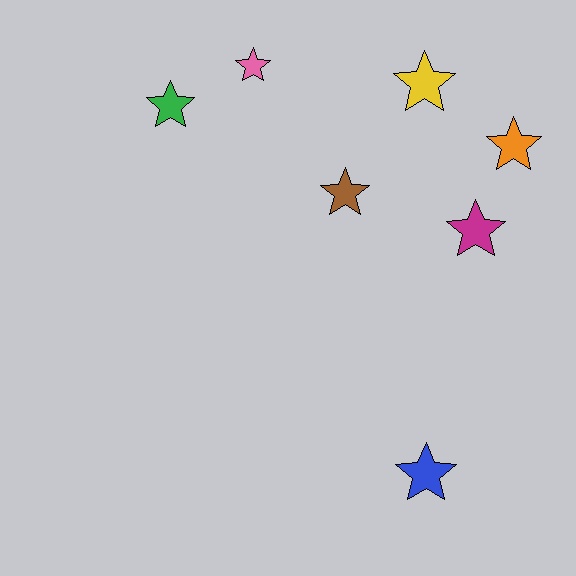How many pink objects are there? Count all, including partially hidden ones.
There is 1 pink object.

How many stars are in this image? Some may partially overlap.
There are 7 stars.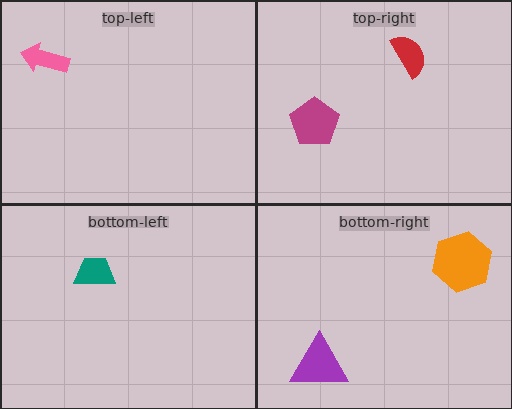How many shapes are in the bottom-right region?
2.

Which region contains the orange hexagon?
The bottom-right region.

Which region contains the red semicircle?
The top-right region.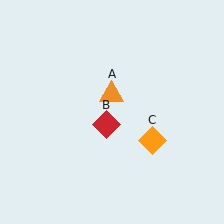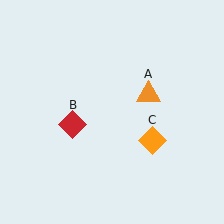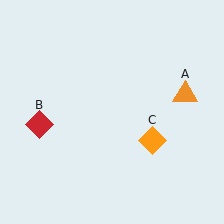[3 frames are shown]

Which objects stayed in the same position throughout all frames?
Orange diamond (object C) remained stationary.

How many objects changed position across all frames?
2 objects changed position: orange triangle (object A), red diamond (object B).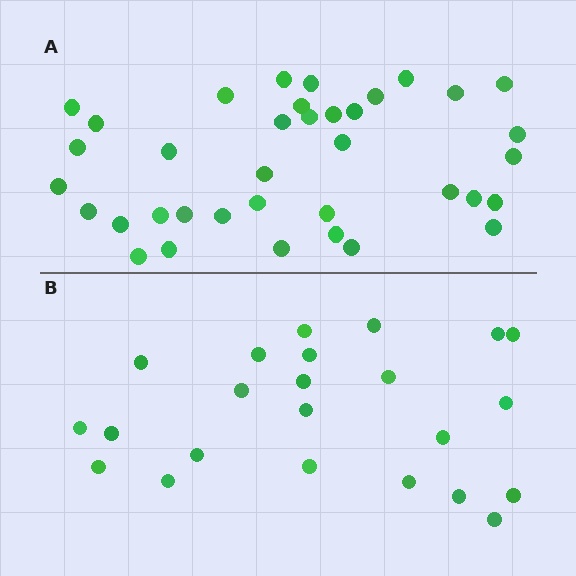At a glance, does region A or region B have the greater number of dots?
Region A (the top region) has more dots.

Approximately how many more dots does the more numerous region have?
Region A has approximately 15 more dots than region B.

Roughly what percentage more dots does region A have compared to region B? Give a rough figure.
About 60% more.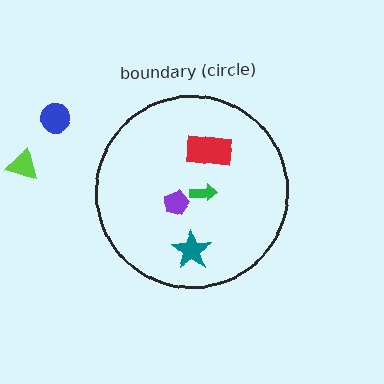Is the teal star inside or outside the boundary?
Inside.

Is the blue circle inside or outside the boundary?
Outside.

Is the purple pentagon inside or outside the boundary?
Inside.